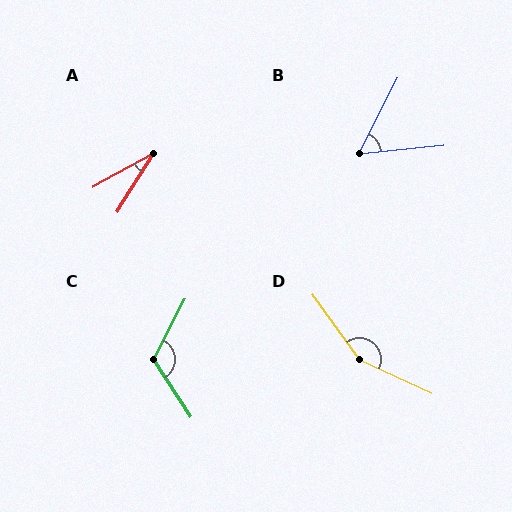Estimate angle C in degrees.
Approximately 119 degrees.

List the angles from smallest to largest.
A (29°), B (57°), C (119°), D (150°).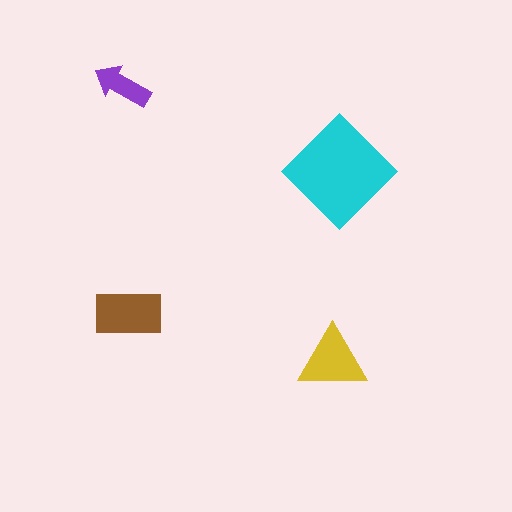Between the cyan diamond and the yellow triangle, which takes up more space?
The cyan diamond.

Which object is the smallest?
The purple arrow.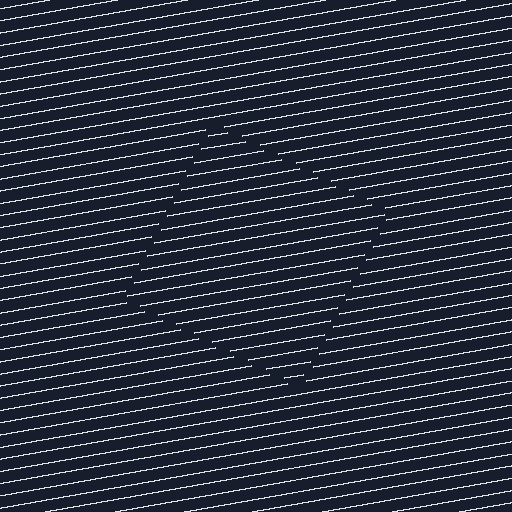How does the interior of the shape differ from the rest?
The interior of the shape contains the same grating, shifted by half a period — the contour is defined by the phase discontinuity where line-ends from the inner and outer gratings abut.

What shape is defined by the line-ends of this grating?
An illusory square. The interior of the shape contains the same grating, shifted by half a period — the contour is defined by the phase discontinuity where line-ends from the inner and outer gratings abut.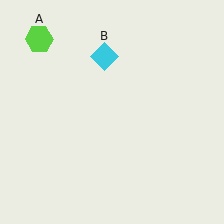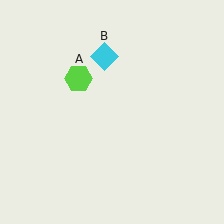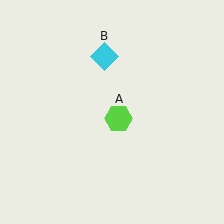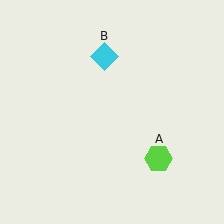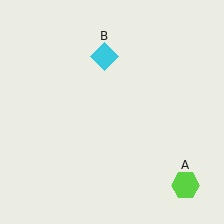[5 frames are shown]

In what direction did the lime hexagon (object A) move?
The lime hexagon (object A) moved down and to the right.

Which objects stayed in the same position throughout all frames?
Cyan diamond (object B) remained stationary.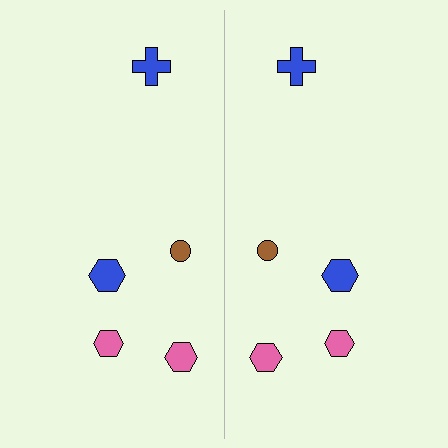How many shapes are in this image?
There are 10 shapes in this image.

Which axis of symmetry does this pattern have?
The pattern has a vertical axis of symmetry running through the center of the image.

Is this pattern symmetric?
Yes, this pattern has bilateral (reflection) symmetry.